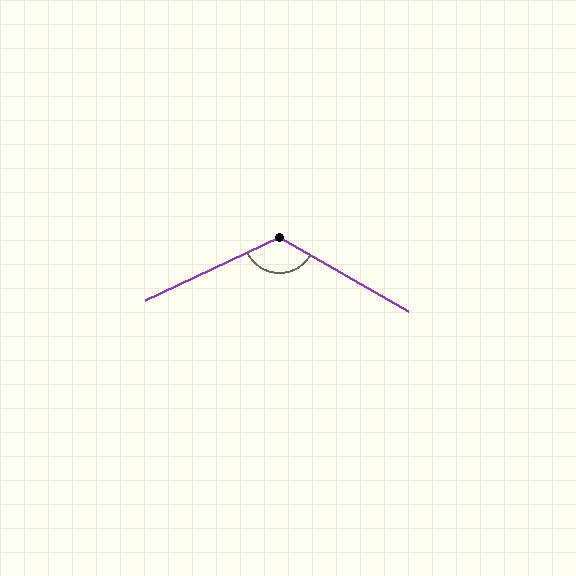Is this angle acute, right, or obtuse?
It is obtuse.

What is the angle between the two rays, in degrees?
Approximately 125 degrees.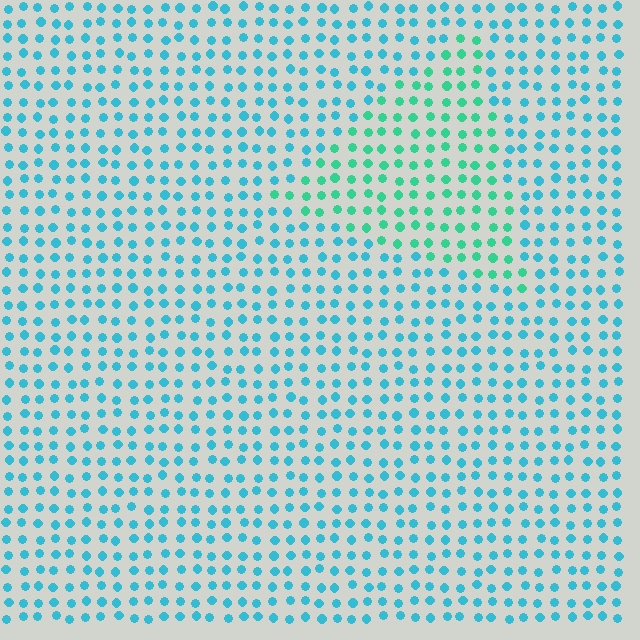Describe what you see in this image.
The image is filled with small cyan elements in a uniform arrangement. A triangle-shaped region is visible where the elements are tinted to a slightly different hue, forming a subtle color boundary.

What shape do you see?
I see a triangle.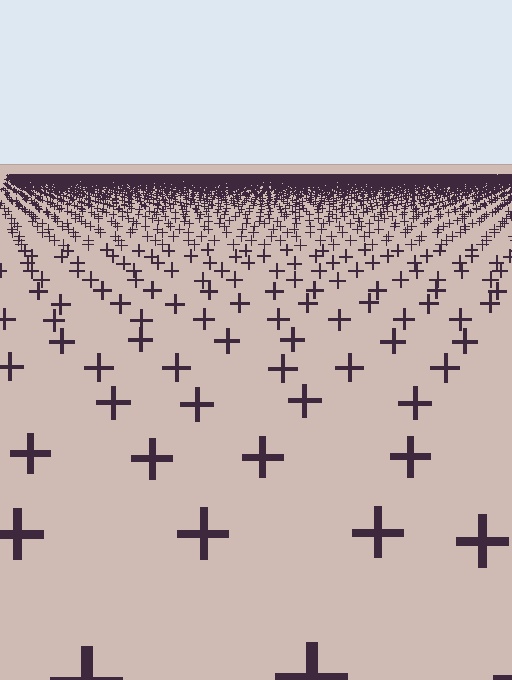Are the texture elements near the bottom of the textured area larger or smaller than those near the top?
Larger. Near the bottom, elements are closer to the viewer and appear at a bigger on-screen size.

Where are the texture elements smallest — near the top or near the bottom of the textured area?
Near the top.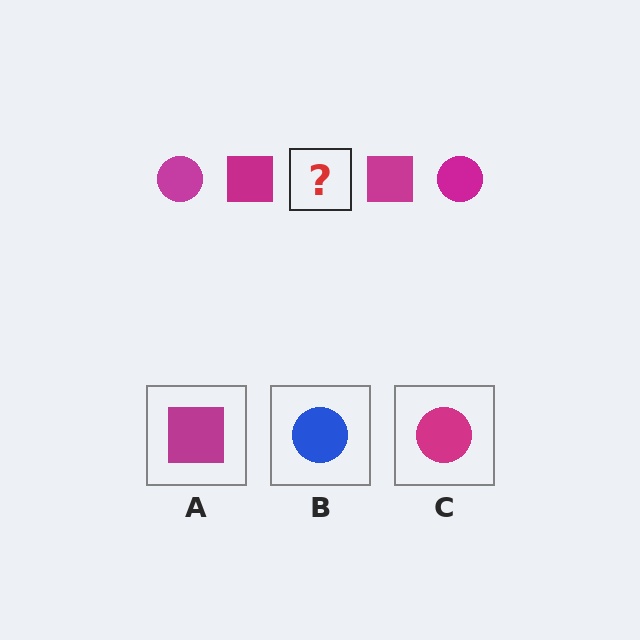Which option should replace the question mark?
Option C.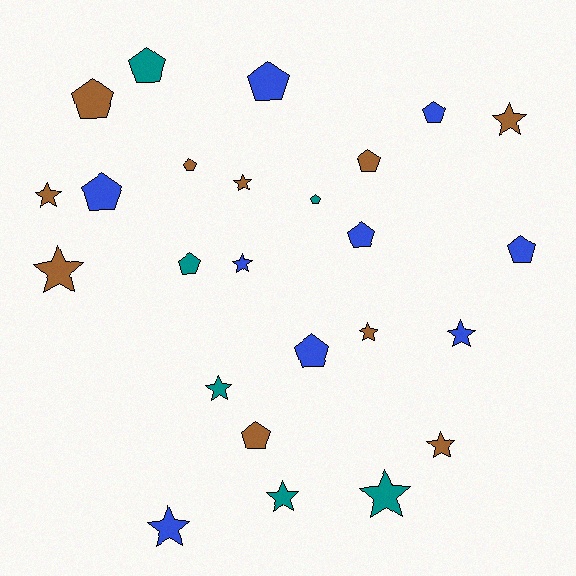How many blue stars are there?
There are 3 blue stars.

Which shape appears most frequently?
Pentagon, with 13 objects.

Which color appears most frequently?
Brown, with 10 objects.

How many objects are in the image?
There are 25 objects.